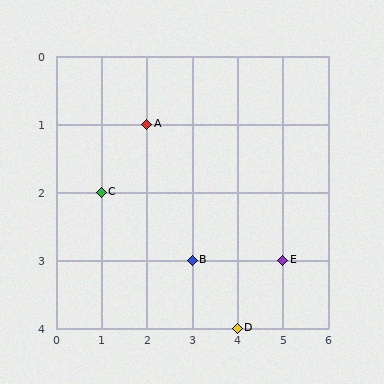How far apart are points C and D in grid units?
Points C and D are 3 columns and 2 rows apart (about 3.6 grid units diagonally).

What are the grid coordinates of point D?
Point D is at grid coordinates (4, 4).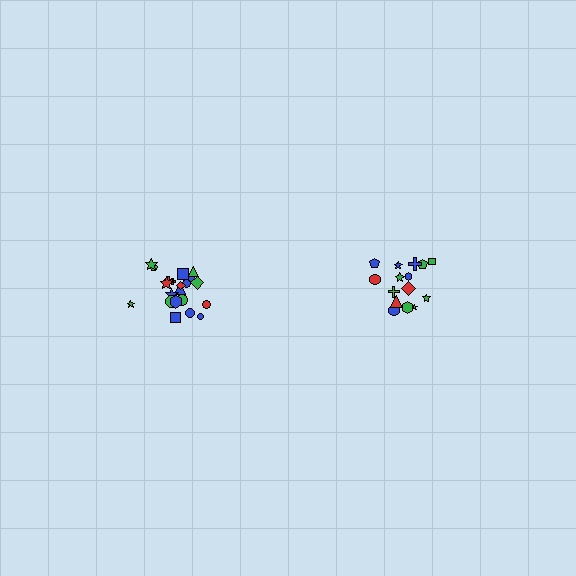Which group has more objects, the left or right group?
The left group.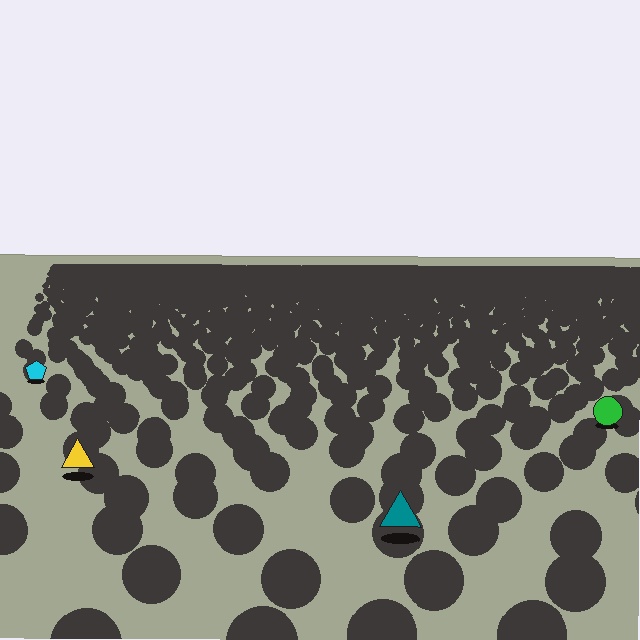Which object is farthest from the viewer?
The cyan pentagon is farthest from the viewer. It appears smaller and the ground texture around it is denser.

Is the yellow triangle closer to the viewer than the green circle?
Yes. The yellow triangle is closer — you can tell from the texture gradient: the ground texture is coarser near it.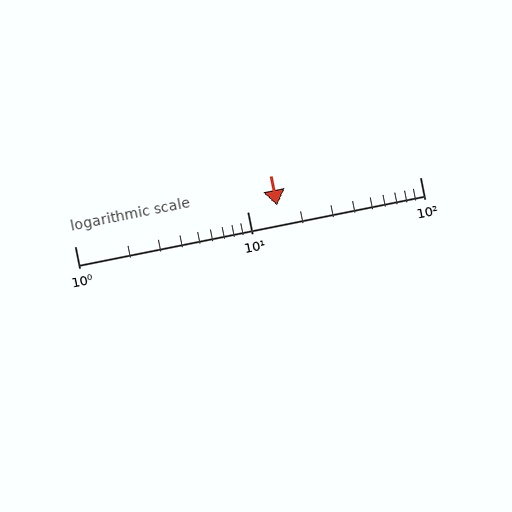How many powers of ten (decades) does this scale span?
The scale spans 2 decades, from 1 to 100.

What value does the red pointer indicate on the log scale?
The pointer indicates approximately 15.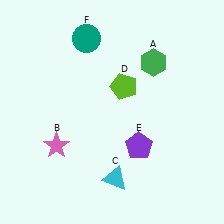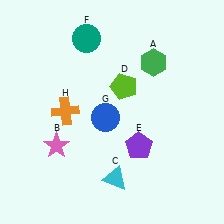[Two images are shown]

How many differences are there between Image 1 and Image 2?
There are 2 differences between the two images.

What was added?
A blue circle (G), an orange cross (H) were added in Image 2.